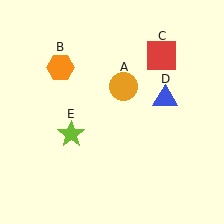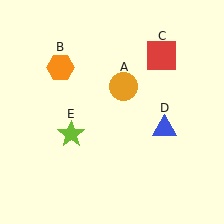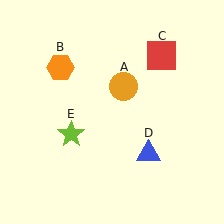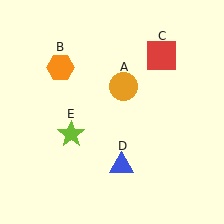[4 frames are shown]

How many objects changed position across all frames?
1 object changed position: blue triangle (object D).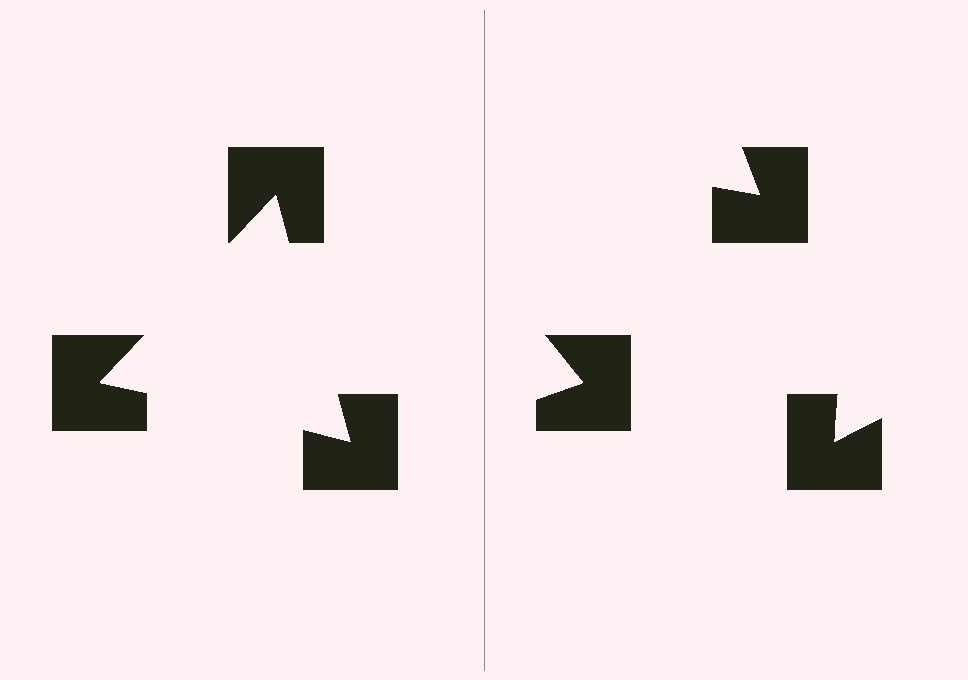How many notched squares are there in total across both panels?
6 — 3 on each side.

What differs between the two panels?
The notched squares are positioned identically on both sides; only the wedge orientations differ. On the left they align to a triangle; on the right they are misaligned.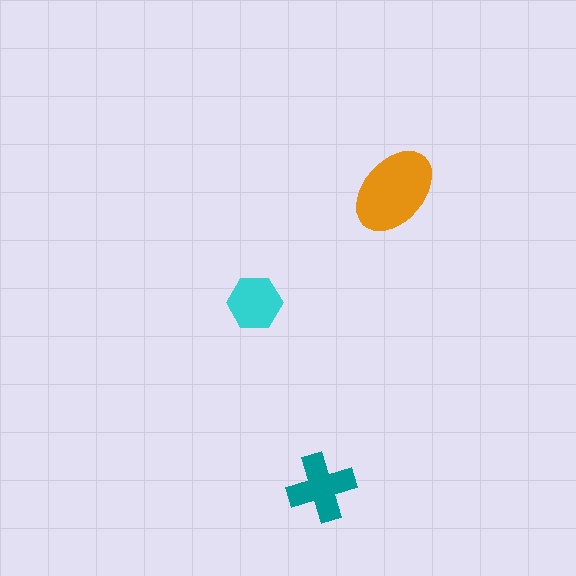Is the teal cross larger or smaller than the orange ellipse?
Smaller.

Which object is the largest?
The orange ellipse.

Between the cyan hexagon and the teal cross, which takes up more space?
The teal cross.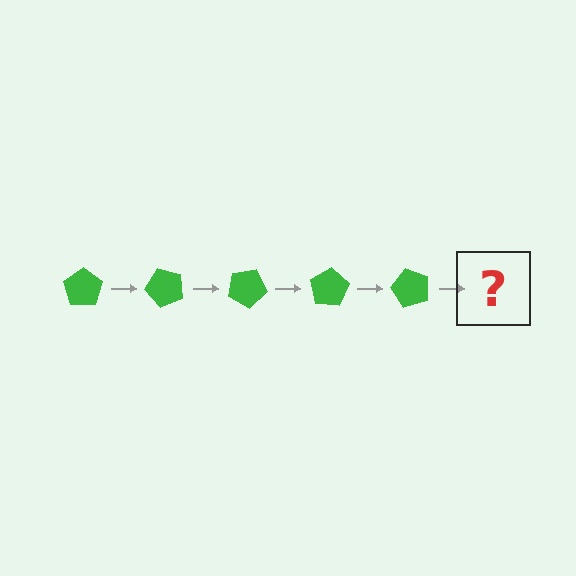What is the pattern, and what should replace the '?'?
The pattern is that the pentagon rotates 50 degrees each step. The '?' should be a green pentagon rotated 250 degrees.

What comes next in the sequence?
The next element should be a green pentagon rotated 250 degrees.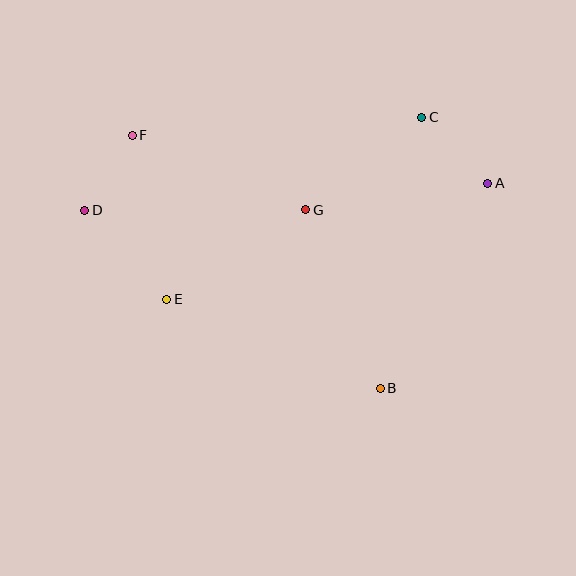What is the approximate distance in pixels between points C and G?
The distance between C and G is approximately 149 pixels.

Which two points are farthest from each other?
Points A and D are farthest from each other.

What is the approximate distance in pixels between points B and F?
The distance between B and F is approximately 355 pixels.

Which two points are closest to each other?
Points D and F are closest to each other.